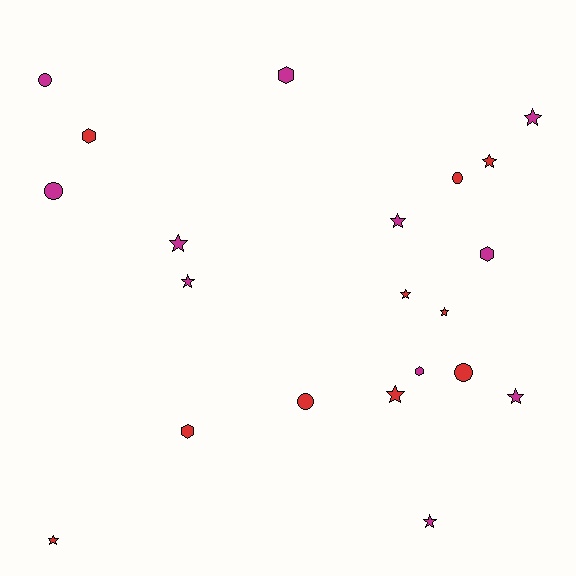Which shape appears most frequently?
Star, with 11 objects.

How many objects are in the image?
There are 21 objects.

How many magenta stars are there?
There are 6 magenta stars.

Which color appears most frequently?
Magenta, with 11 objects.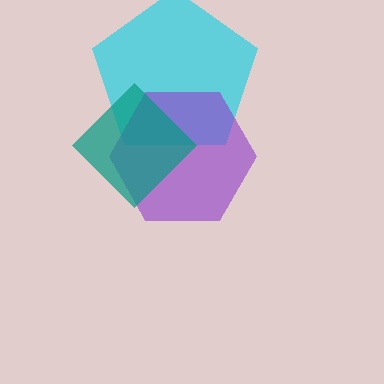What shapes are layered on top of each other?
The layered shapes are: a cyan pentagon, a purple hexagon, a teal diamond.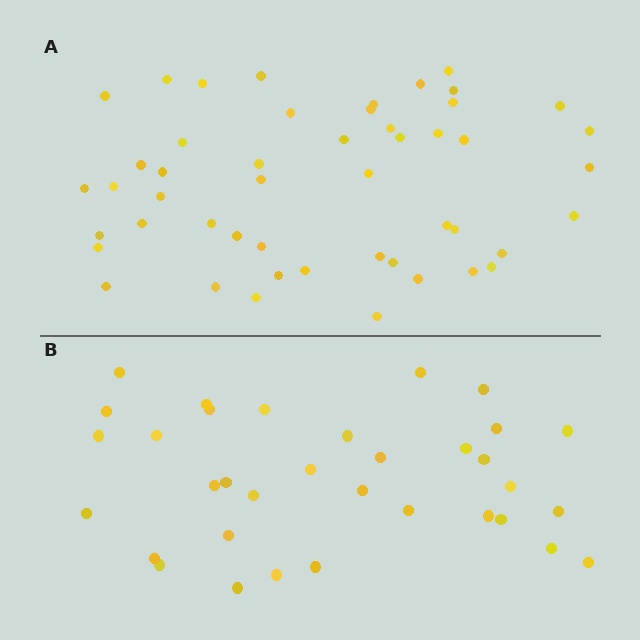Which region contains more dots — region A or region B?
Region A (the top region) has more dots.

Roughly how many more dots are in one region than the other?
Region A has approximately 15 more dots than region B.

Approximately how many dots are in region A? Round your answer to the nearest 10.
About 50 dots. (The exact count is 49, which rounds to 50.)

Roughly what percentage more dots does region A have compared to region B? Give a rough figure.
About 45% more.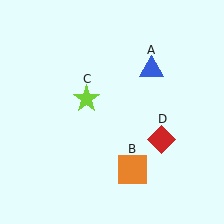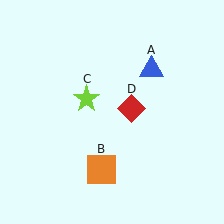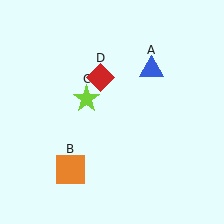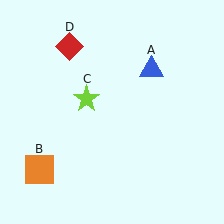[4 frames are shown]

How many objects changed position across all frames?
2 objects changed position: orange square (object B), red diamond (object D).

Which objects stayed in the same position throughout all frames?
Blue triangle (object A) and lime star (object C) remained stationary.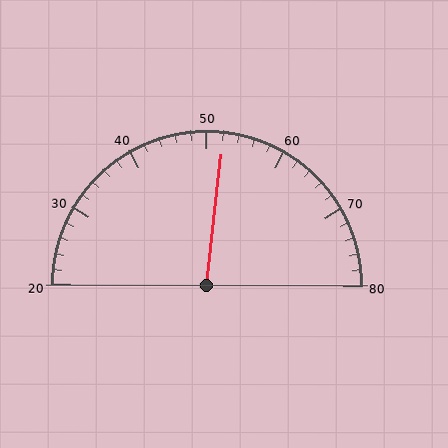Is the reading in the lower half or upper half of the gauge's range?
The reading is in the upper half of the range (20 to 80).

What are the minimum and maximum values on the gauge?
The gauge ranges from 20 to 80.